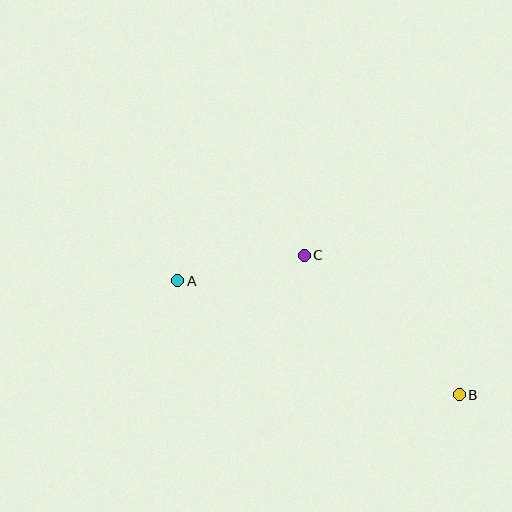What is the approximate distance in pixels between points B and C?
The distance between B and C is approximately 208 pixels.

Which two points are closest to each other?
Points A and C are closest to each other.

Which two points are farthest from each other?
Points A and B are farthest from each other.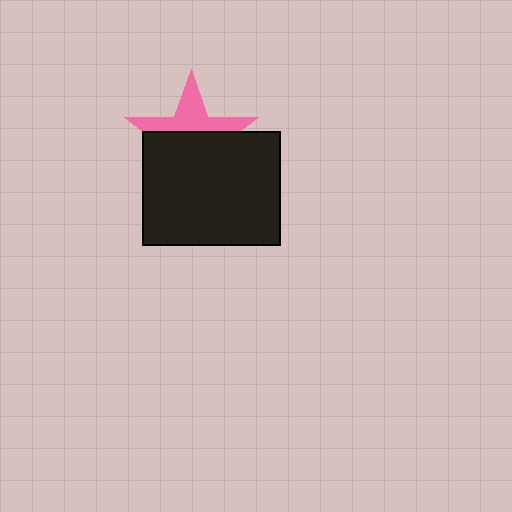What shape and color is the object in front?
The object in front is a black rectangle.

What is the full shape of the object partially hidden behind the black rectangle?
The partially hidden object is a pink star.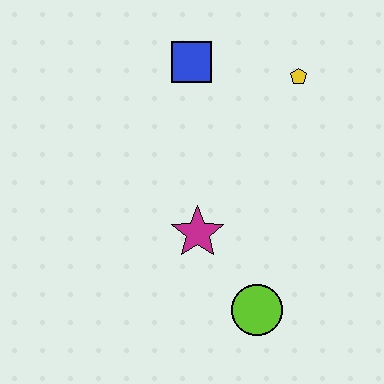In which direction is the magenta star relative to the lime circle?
The magenta star is above the lime circle.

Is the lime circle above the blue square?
No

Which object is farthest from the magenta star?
The yellow pentagon is farthest from the magenta star.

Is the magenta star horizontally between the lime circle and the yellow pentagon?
No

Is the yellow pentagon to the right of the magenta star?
Yes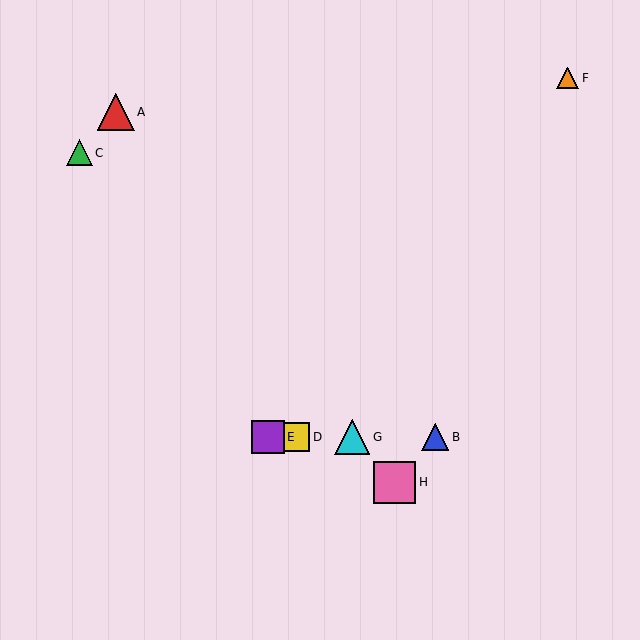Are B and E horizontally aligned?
Yes, both are at y≈437.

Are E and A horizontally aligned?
No, E is at y≈437 and A is at y≈112.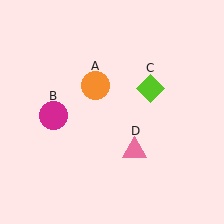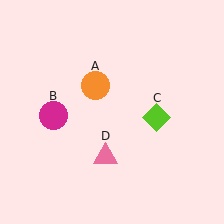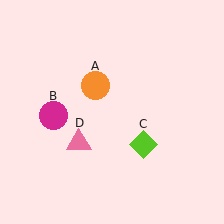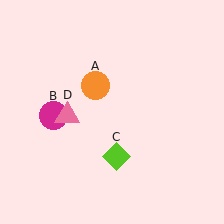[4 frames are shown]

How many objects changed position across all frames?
2 objects changed position: lime diamond (object C), pink triangle (object D).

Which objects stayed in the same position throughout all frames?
Orange circle (object A) and magenta circle (object B) remained stationary.